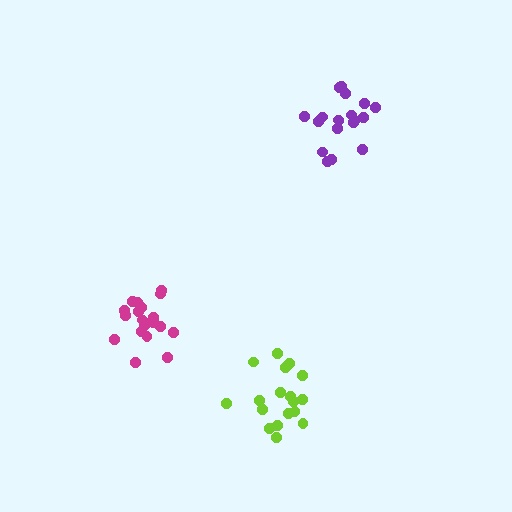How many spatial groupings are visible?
There are 3 spatial groupings.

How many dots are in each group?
Group 1: 19 dots, Group 2: 18 dots, Group 3: 20 dots (57 total).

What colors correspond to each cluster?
The clusters are colored: purple, lime, magenta.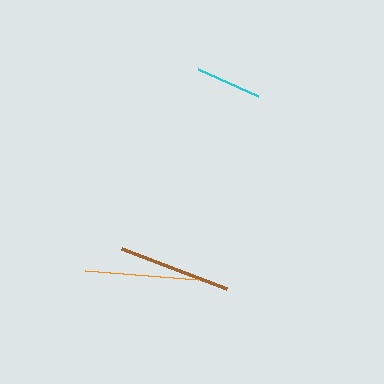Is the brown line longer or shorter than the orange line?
The orange line is longer than the brown line.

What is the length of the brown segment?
The brown segment is approximately 112 pixels long.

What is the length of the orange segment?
The orange segment is approximately 113 pixels long.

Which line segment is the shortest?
The cyan line is the shortest at approximately 66 pixels.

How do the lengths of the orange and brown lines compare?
The orange and brown lines are approximately the same length.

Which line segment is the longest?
The orange line is the longest at approximately 113 pixels.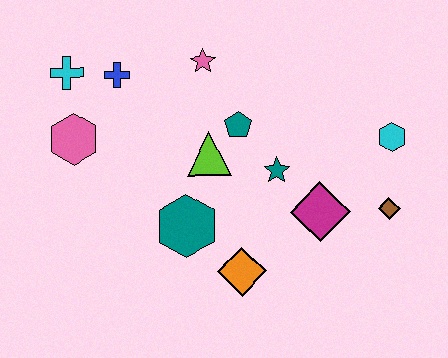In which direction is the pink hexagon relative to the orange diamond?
The pink hexagon is to the left of the orange diamond.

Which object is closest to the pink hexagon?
The cyan cross is closest to the pink hexagon.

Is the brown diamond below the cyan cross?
Yes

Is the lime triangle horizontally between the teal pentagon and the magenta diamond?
No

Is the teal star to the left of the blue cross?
No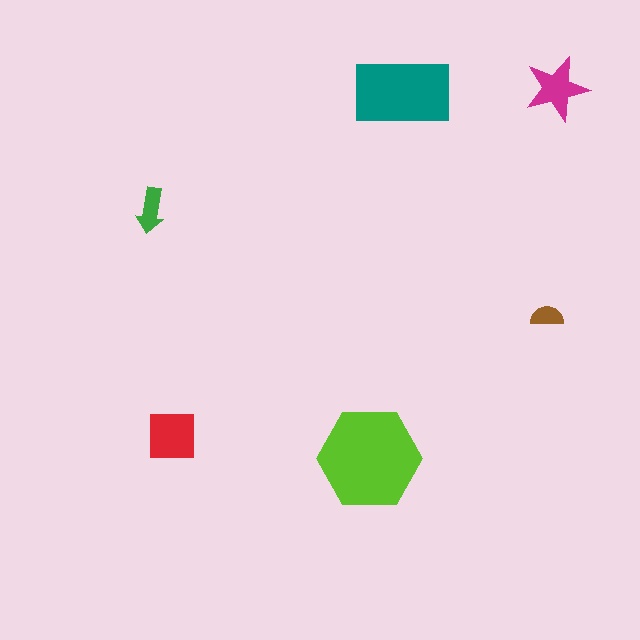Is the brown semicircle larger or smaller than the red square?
Smaller.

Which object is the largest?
The lime hexagon.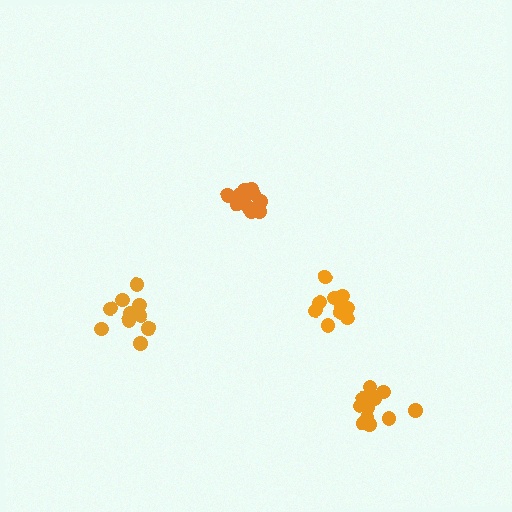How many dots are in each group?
Group 1: 11 dots, Group 2: 11 dots, Group 3: 10 dots, Group 4: 11 dots (43 total).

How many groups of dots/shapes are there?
There are 4 groups.